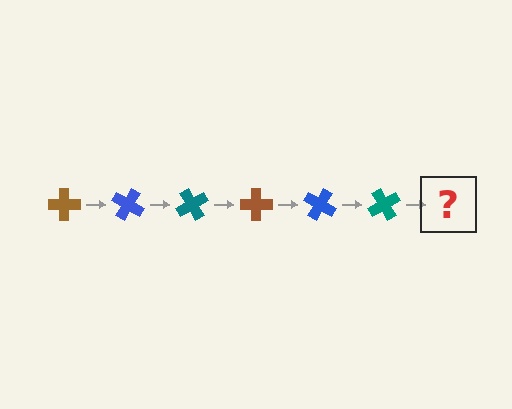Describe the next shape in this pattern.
It should be a brown cross, rotated 180 degrees from the start.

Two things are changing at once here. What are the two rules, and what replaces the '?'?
The two rules are that it rotates 30 degrees each step and the color cycles through brown, blue, and teal. The '?' should be a brown cross, rotated 180 degrees from the start.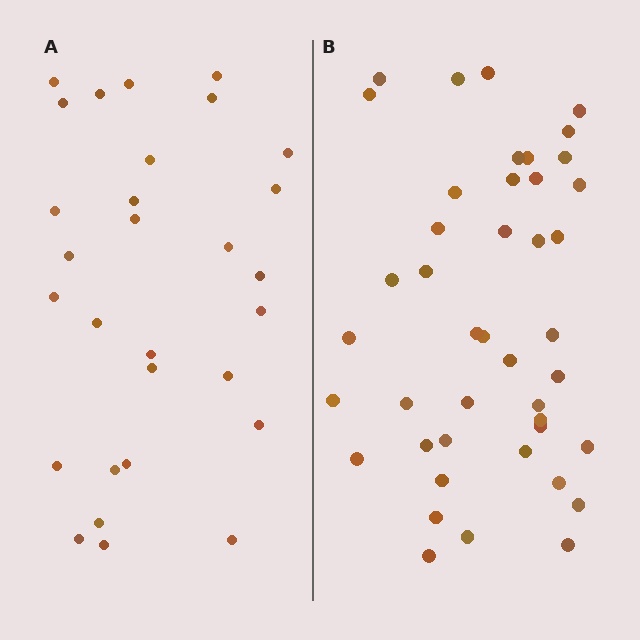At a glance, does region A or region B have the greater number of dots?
Region B (the right region) has more dots.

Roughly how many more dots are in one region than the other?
Region B has approximately 15 more dots than region A.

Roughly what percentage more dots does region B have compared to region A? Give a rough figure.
About 50% more.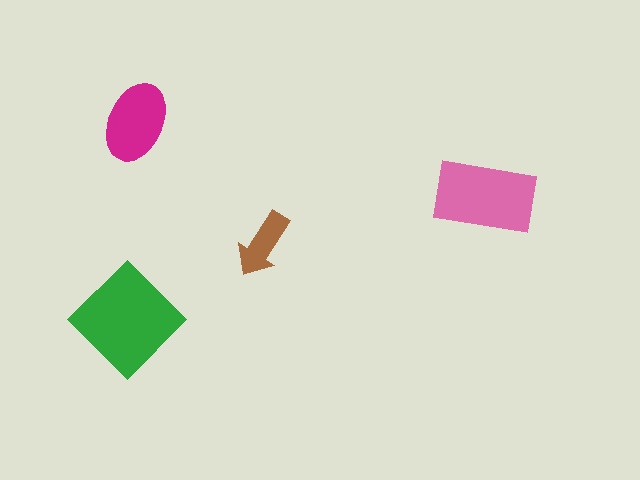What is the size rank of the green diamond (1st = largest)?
1st.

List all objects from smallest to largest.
The brown arrow, the magenta ellipse, the pink rectangle, the green diamond.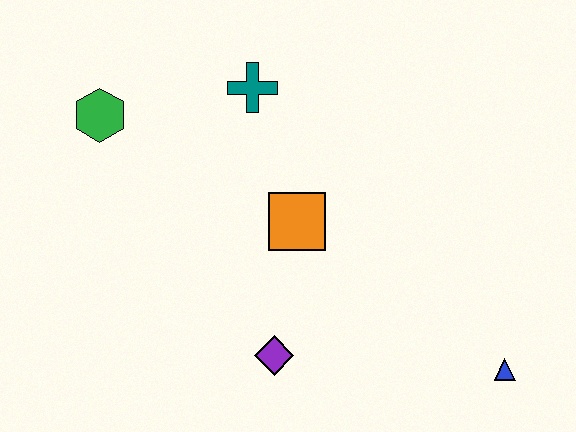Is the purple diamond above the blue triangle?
Yes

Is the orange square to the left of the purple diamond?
No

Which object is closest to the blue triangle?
The purple diamond is closest to the blue triangle.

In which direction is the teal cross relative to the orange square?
The teal cross is above the orange square.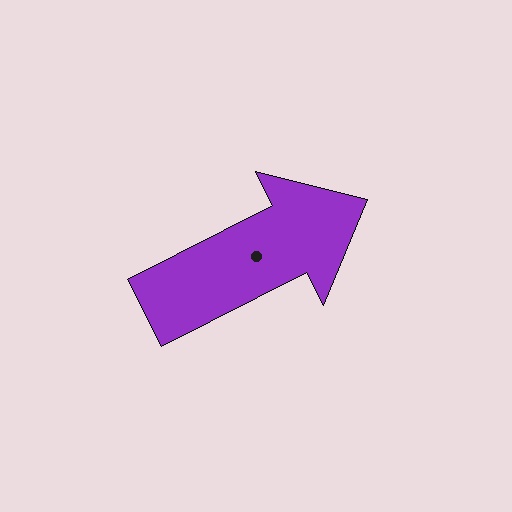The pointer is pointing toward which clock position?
Roughly 2 o'clock.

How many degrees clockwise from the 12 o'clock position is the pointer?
Approximately 63 degrees.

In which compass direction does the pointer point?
Northeast.